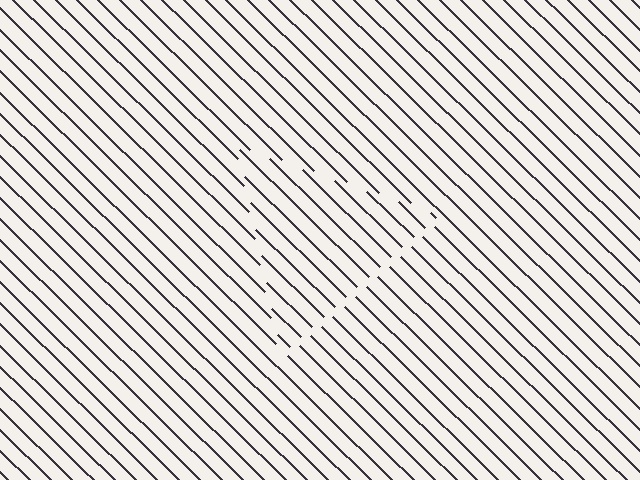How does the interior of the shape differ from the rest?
The interior of the shape contains the same grating, shifted by half a period — the contour is defined by the phase discontinuity where line-ends from the inner and outer gratings abut.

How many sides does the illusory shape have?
3 sides — the line-ends trace a triangle.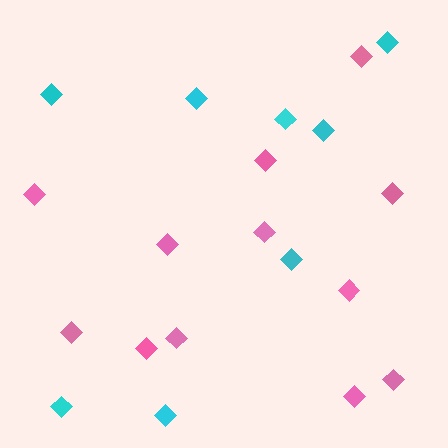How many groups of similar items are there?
There are 2 groups: one group of pink diamonds (12) and one group of cyan diamonds (8).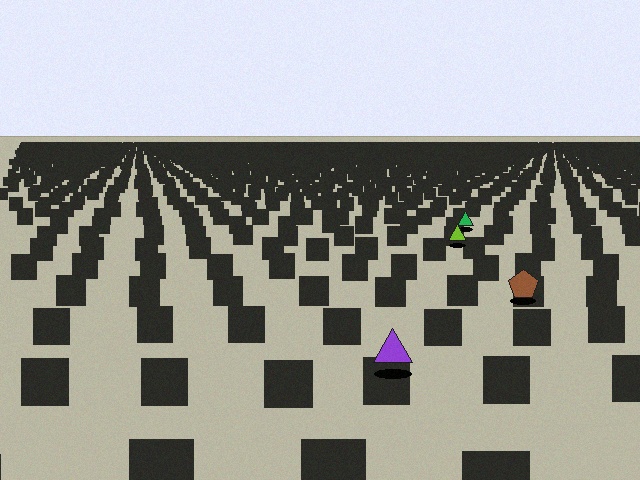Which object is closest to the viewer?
The purple triangle is closest. The texture marks near it are larger and more spread out.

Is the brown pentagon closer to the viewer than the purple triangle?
No. The purple triangle is closer — you can tell from the texture gradient: the ground texture is coarser near it.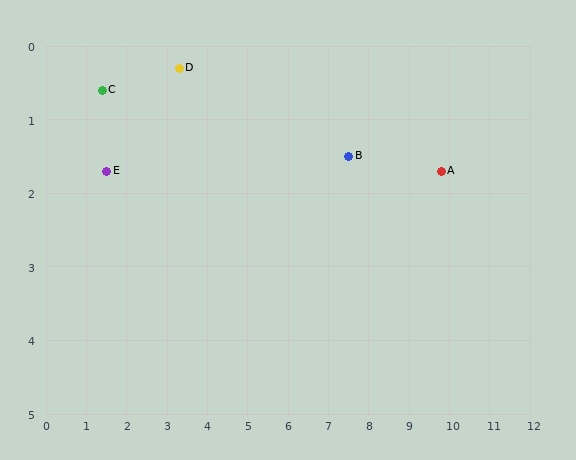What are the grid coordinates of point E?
Point E is at approximately (1.5, 1.7).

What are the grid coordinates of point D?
Point D is at approximately (3.3, 0.3).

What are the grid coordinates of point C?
Point C is at approximately (1.4, 0.6).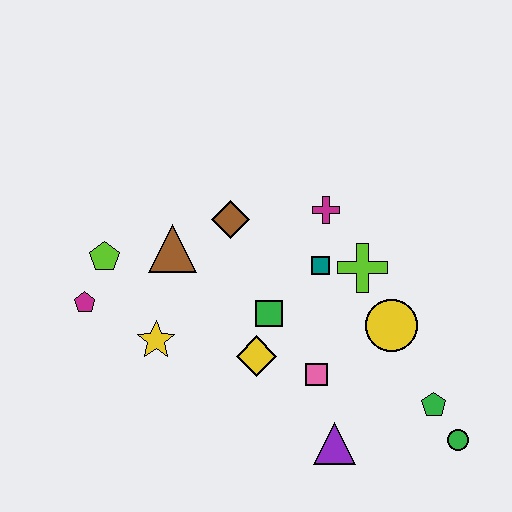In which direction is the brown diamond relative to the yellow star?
The brown diamond is above the yellow star.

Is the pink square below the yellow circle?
Yes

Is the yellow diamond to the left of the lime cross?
Yes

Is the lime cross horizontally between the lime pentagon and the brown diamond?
No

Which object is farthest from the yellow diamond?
The green circle is farthest from the yellow diamond.